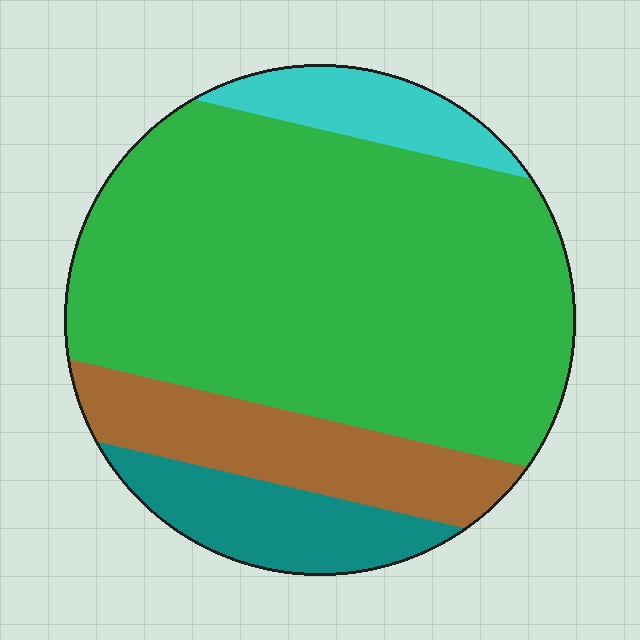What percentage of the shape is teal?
Teal takes up about one tenth (1/10) of the shape.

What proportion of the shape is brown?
Brown covers 16% of the shape.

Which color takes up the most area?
Green, at roughly 65%.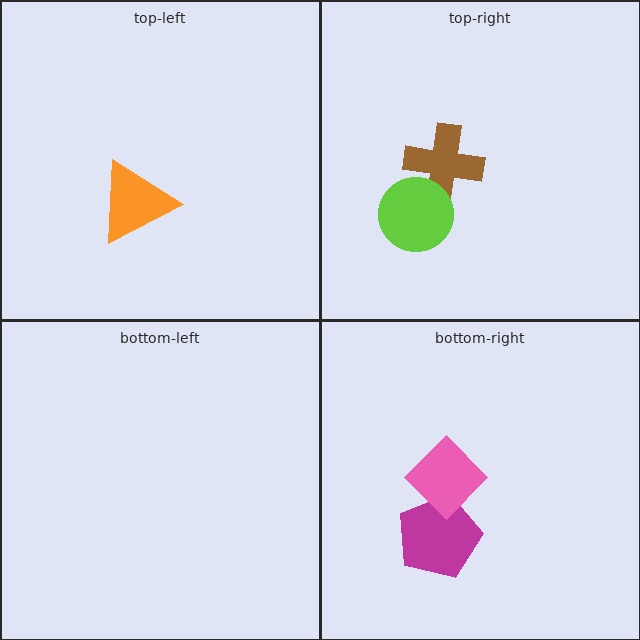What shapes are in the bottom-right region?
The magenta pentagon, the pink diamond.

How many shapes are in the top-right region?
2.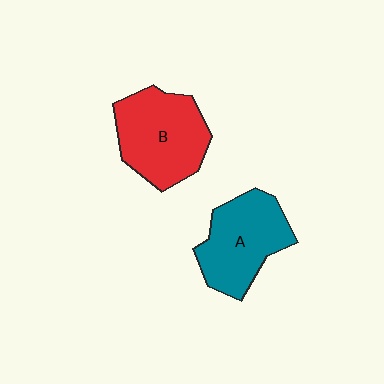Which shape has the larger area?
Shape B (red).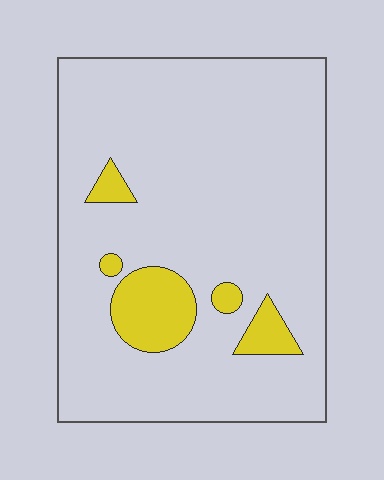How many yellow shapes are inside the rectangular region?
5.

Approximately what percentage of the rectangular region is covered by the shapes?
Approximately 10%.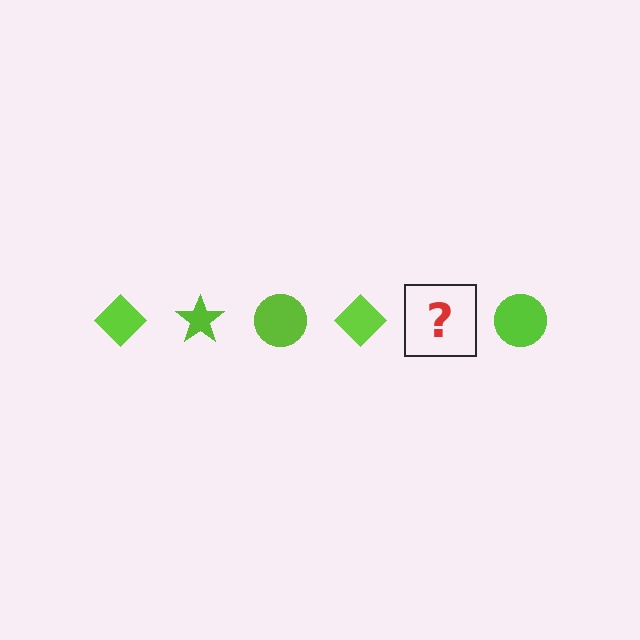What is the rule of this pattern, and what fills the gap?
The rule is that the pattern cycles through diamond, star, circle shapes in lime. The gap should be filled with a lime star.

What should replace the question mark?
The question mark should be replaced with a lime star.